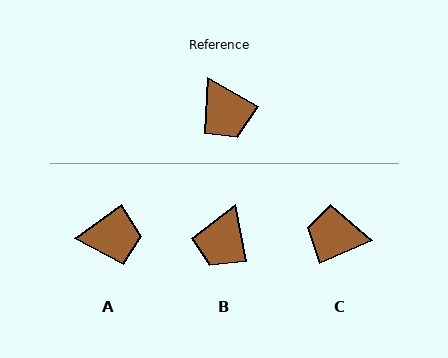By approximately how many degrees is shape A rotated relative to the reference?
Approximately 66 degrees counter-clockwise.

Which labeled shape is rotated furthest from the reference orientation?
C, about 127 degrees away.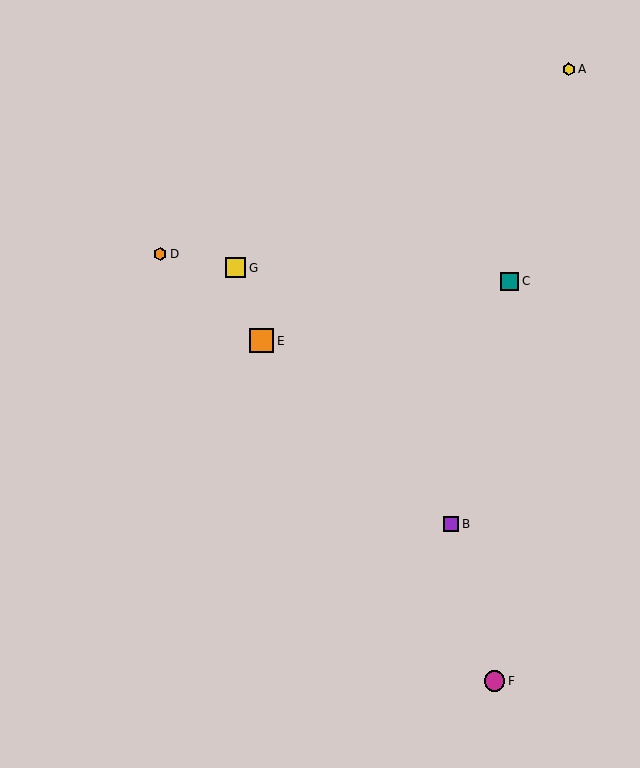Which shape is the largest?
The orange square (labeled E) is the largest.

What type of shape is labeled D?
Shape D is an orange hexagon.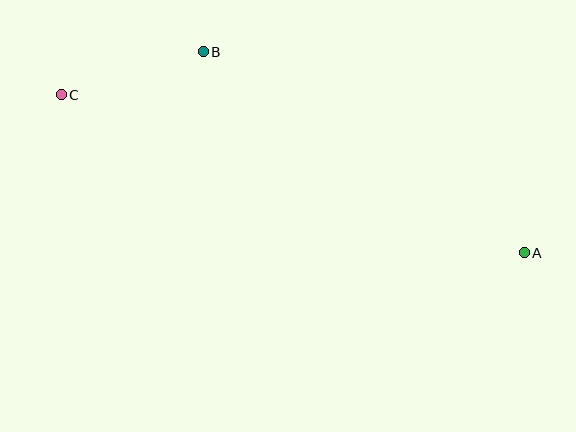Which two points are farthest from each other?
Points A and C are farthest from each other.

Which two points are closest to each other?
Points B and C are closest to each other.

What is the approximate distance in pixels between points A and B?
The distance between A and B is approximately 379 pixels.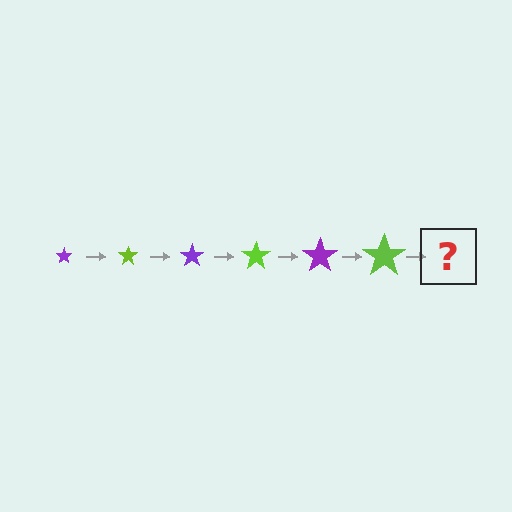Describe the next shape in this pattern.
It should be a purple star, larger than the previous one.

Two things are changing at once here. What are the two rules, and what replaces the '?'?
The two rules are that the star grows larger each step and the color cycles through purple and lime. The '?' should be a purple star, larger than the previous one.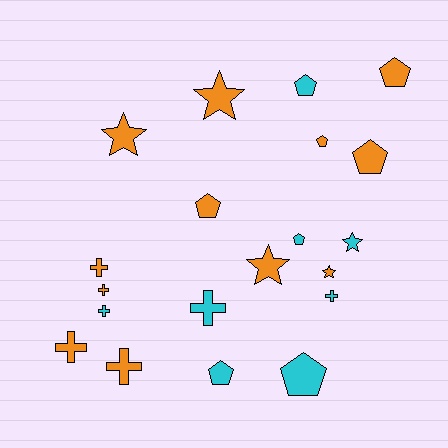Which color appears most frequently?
Orange, with 12 objects.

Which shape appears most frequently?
Pentagon, with 8 objects.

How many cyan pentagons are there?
There are 4 cyan pentagons.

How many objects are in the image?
There are 20 objects.